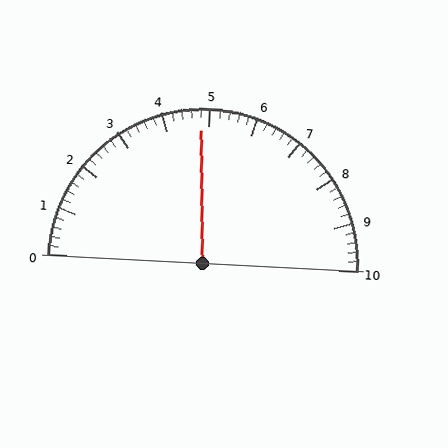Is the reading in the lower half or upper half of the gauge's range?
The reading is in the lower half of the range (0 to 10).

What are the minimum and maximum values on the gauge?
The gauge ranges from 0 to 10.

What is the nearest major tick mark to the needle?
The nearest major tick mark is 5.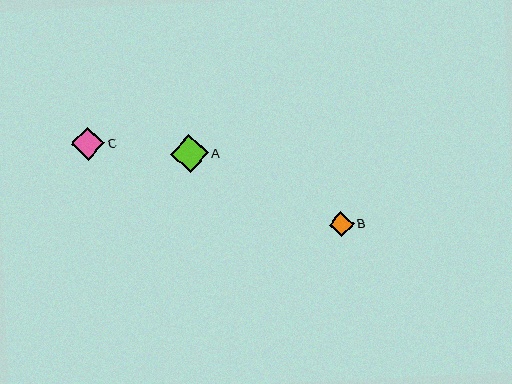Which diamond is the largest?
Diamond A is the largest with a size of approximately 38 pixels.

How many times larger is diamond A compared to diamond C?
Diamond A is approximately 1.1 times the size of diamond C.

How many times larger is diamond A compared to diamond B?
Diamond A is approximately 1.5 times the size of diamond B.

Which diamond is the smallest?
Diamond B is the smallest with a size of approximately 25 pixels.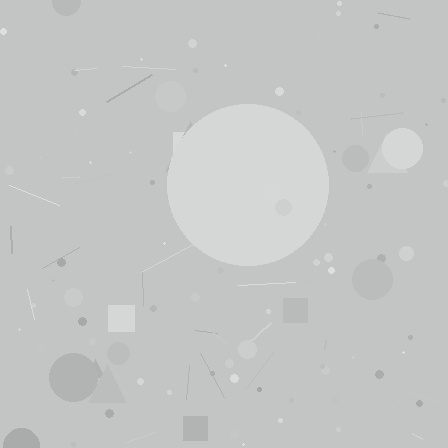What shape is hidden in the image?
A circle is hidden in the image.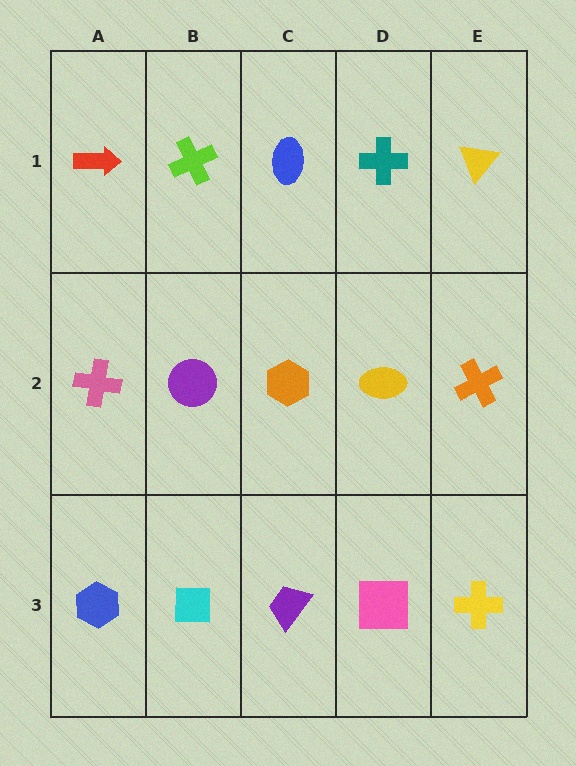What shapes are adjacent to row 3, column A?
A pink cross (row 2, column A), a cyan square (row 3, column B).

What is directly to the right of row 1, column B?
A blue ellipse.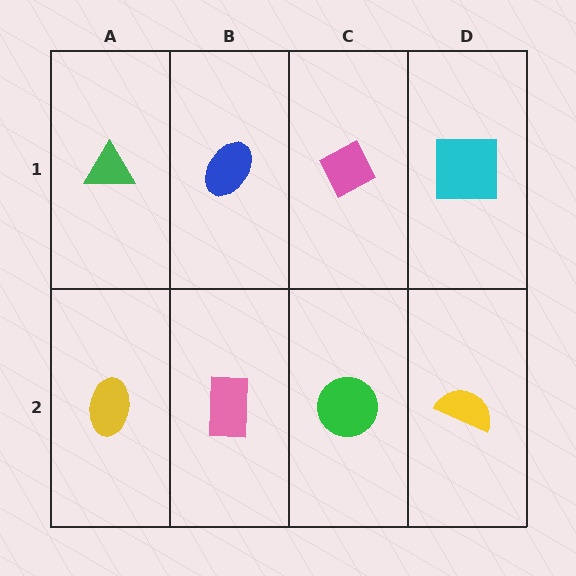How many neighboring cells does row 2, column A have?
2.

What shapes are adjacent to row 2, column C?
A pink diamond (row 1, column C), a pink rectangle (row 2, column B), a yellow semicircle (row 2, column D).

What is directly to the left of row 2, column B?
A yellow ellipse.